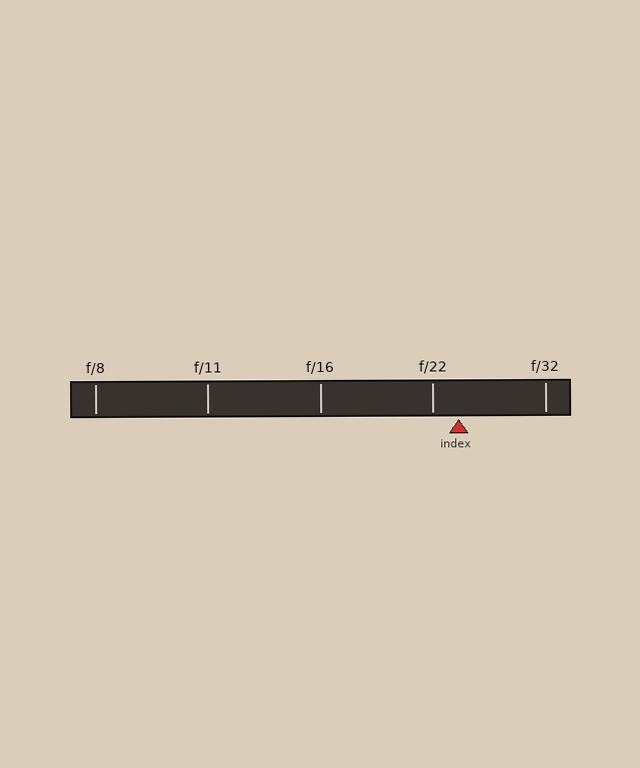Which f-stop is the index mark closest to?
The index mark is closest to f/22.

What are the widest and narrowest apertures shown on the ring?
The widest aperture shown is f/8 and the narrowest is f/32.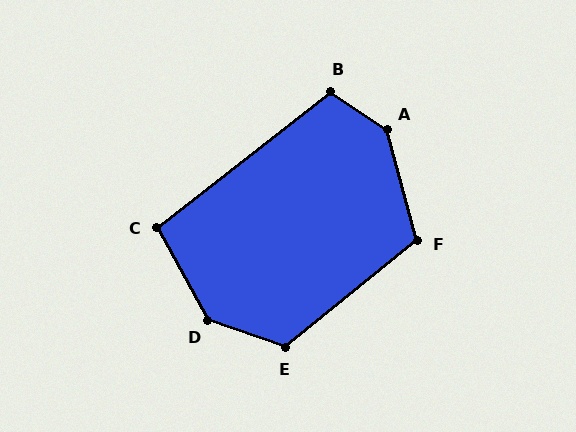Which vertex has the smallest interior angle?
C, at approximately 99 degrees.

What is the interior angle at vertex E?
Approximately 122 degrees (obtuse).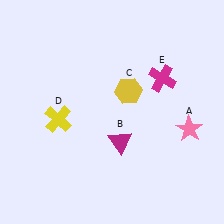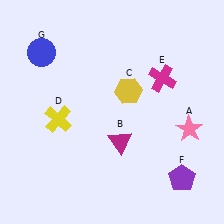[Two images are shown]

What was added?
A purple pentagon (F), a blue circle (G) were added in Image 2.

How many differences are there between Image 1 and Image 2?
There are 2 differences between the two images.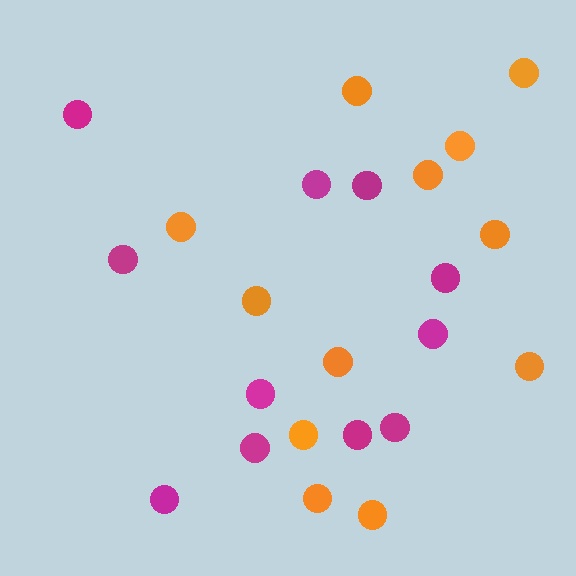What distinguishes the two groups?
There are 2 groups: one group of magenta circles (11) and one group of orange circles (12).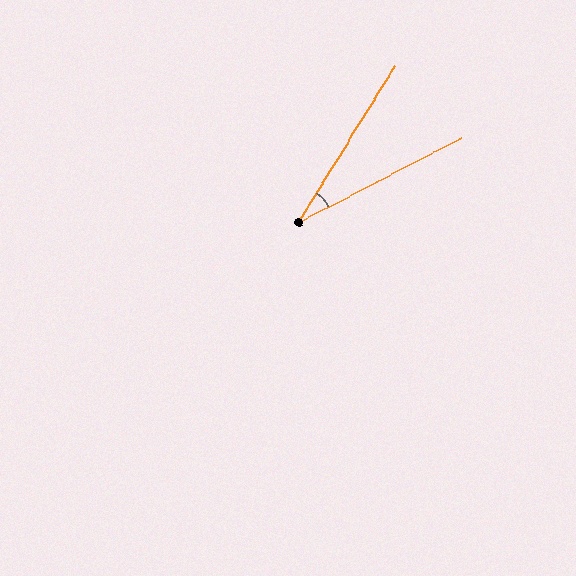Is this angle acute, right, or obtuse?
It is acute.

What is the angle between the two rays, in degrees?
Approximately 31 degrees.